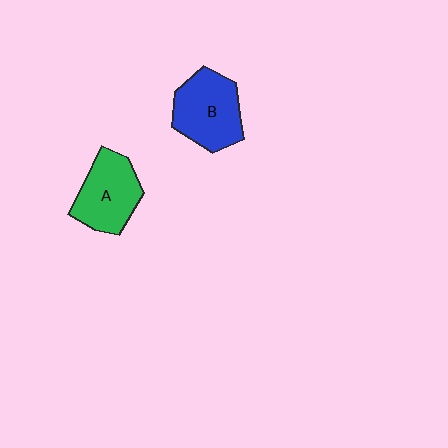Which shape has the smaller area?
Shape A (green).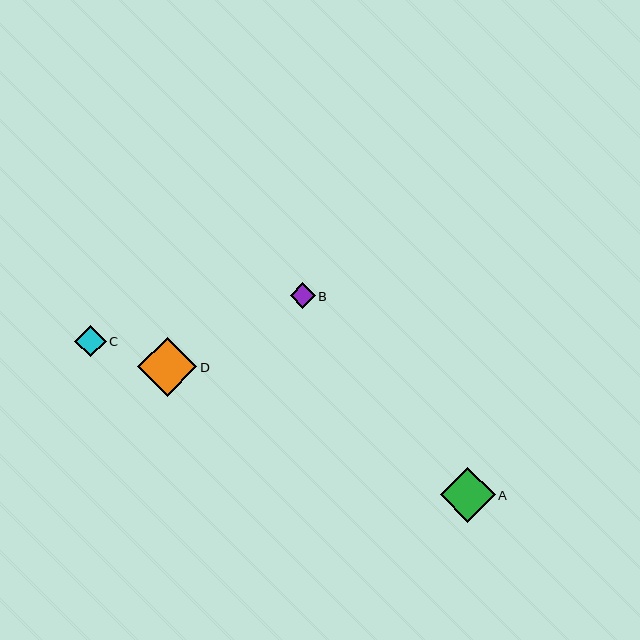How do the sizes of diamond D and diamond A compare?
Diamond D and diamond A are approximately the same size.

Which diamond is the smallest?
Diamond B is the smallest with a size of approximately 25 pixels.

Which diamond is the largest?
Diamond D is the largest with a size of approximately 59 pixels.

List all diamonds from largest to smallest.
From largest to smallest: D, A, C, B.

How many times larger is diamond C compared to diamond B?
Diamond C is approximately 1.3 times the size of diamond B.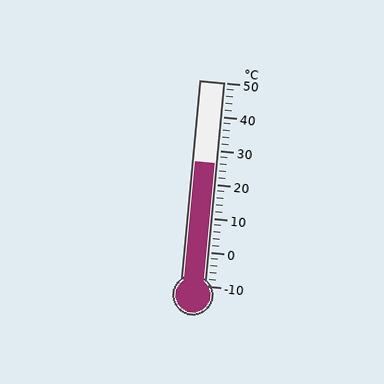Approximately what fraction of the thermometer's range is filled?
The thermometer is filled to approximately 60% of its range.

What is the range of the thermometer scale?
The thermometer scale ranges from -10°C to 50°C.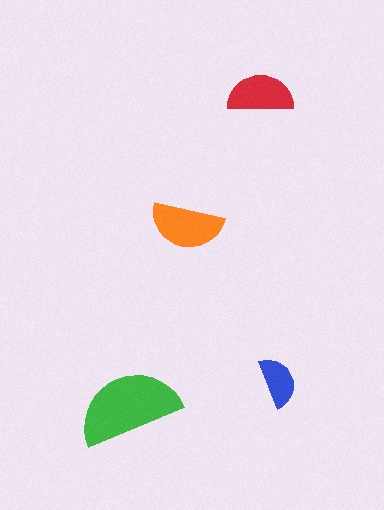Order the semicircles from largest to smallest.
the green one, the orange one, the red one, the blue one.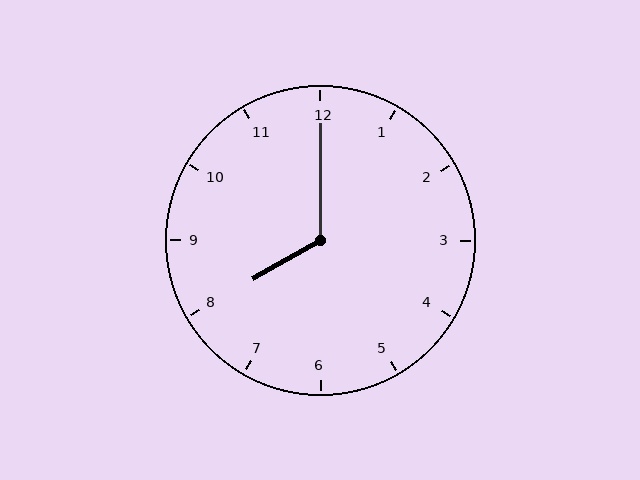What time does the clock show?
8:00.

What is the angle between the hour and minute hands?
Approximately 120 degrees.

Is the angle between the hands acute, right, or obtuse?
It is obtuse.